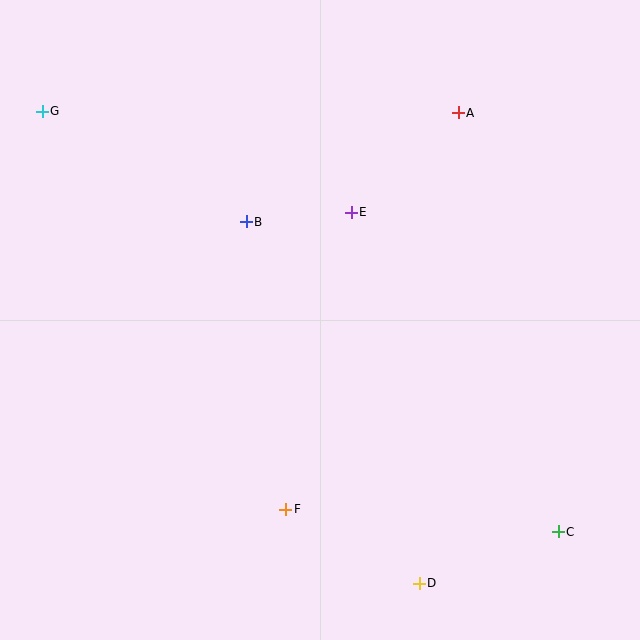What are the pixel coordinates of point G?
Point G is at (42, 111).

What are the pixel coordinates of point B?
Point B is at (246, 222).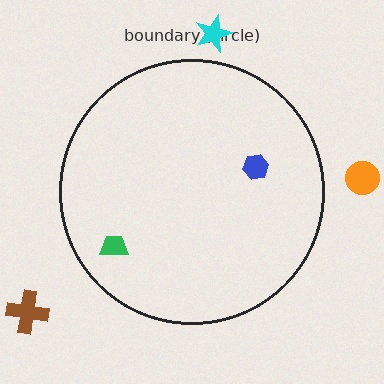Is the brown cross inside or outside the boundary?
Outside.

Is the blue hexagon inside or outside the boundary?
Inside.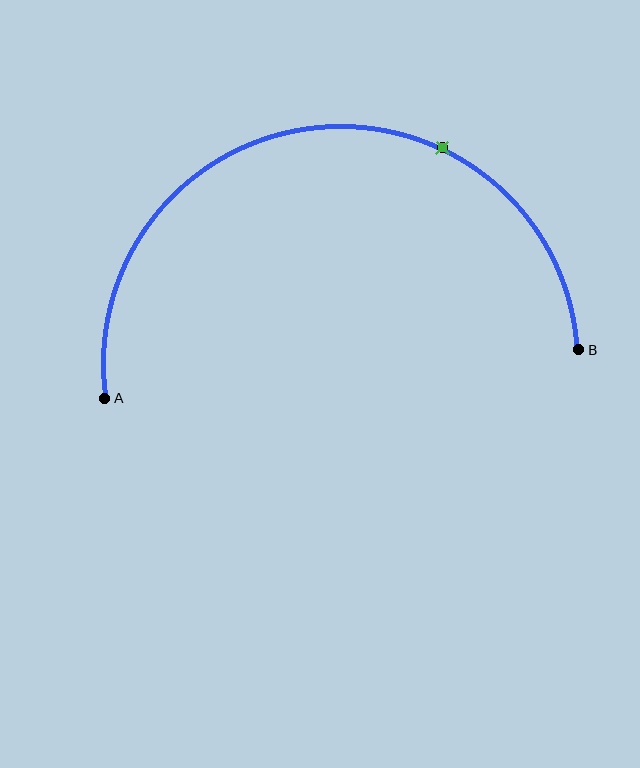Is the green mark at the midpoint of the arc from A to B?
No. The green mark lies on the arc but is closer to endpoint B. The arc midpoint would be at the point on the curve equidistant along the arc from both A and B.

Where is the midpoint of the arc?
The arc midpoint is the point on the curve farthest from the straight line joining A and B. It sits above that line.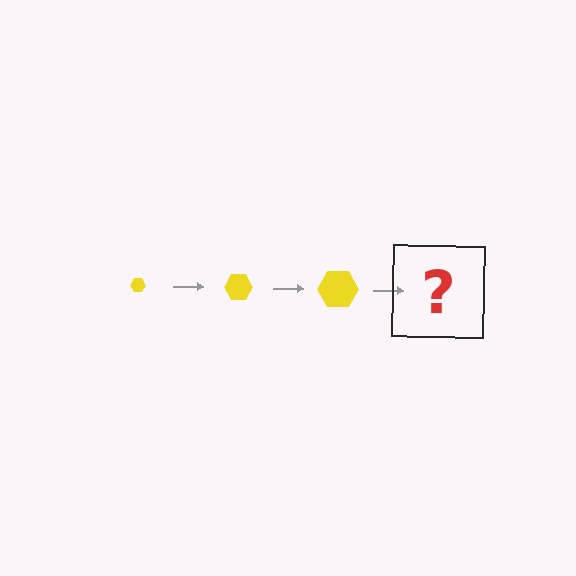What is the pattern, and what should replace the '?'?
The pattern is that the hexagon gets progressively larger each step. The '?' should be a yellow hexagon, larger than the previous one.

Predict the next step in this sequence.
The next step is a yellow hexagon, larger than the previous one.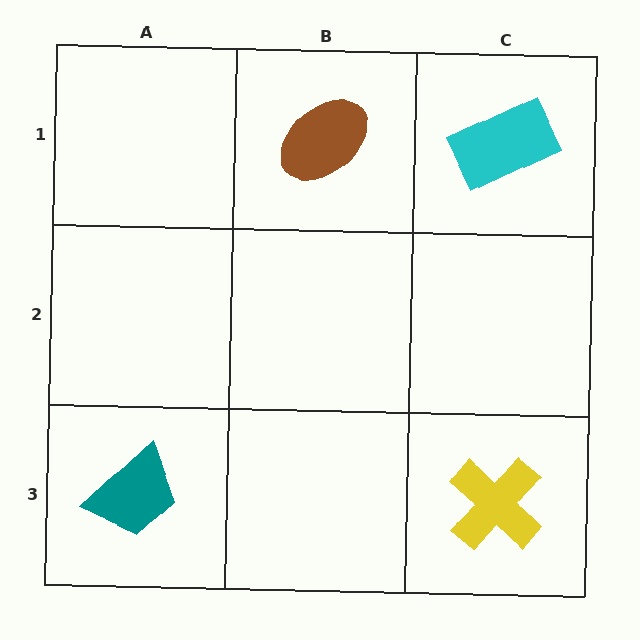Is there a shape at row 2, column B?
No, that cell is empty.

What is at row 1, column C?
A cyan rectangle.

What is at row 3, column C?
A yellow cross.